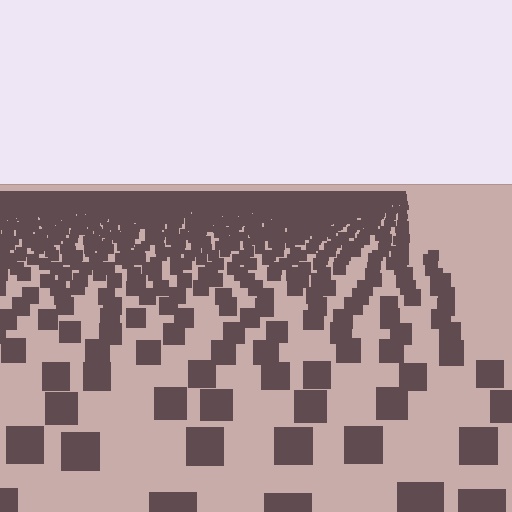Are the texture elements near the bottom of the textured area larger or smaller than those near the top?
Larger. Near the bottom, elements are closer to the viewer and appear at a bigger on-screen size.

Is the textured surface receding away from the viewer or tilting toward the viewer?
The surface is receding away from the viewer. Texture elements get smaller and denser toward the top.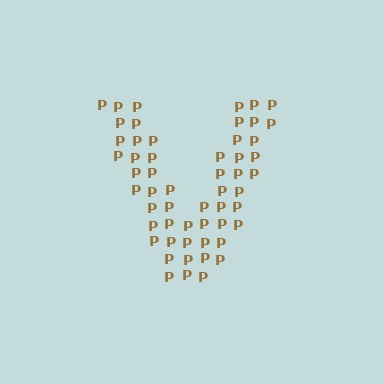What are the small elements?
The small elements are letter P's.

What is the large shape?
The large shape is the letter V.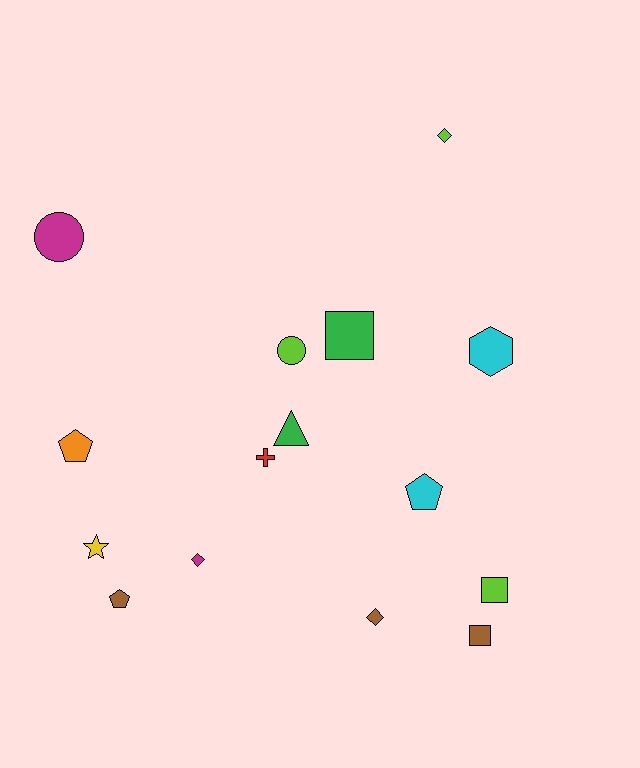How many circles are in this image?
There are 2 circles.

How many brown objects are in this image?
There are 3 brown objects.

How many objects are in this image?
There are 15 objects.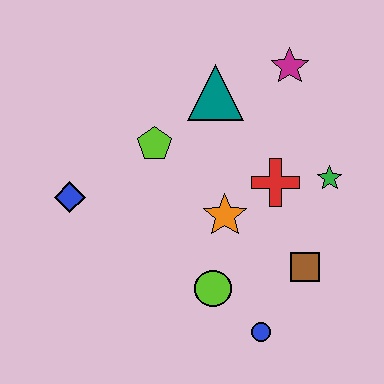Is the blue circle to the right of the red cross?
No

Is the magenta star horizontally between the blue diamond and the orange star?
No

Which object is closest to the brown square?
The blue circle is closest to the brown square.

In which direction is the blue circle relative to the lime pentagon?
The blue circle is below the lime pentagon.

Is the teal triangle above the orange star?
Yes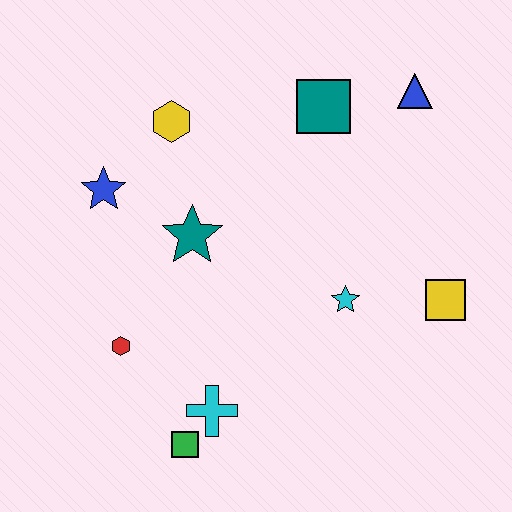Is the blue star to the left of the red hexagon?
Yes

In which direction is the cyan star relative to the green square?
The cyan star is to the right of the green square.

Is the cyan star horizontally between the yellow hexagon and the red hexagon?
No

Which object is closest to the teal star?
The blue star is closest to the teal star.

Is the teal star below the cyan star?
No